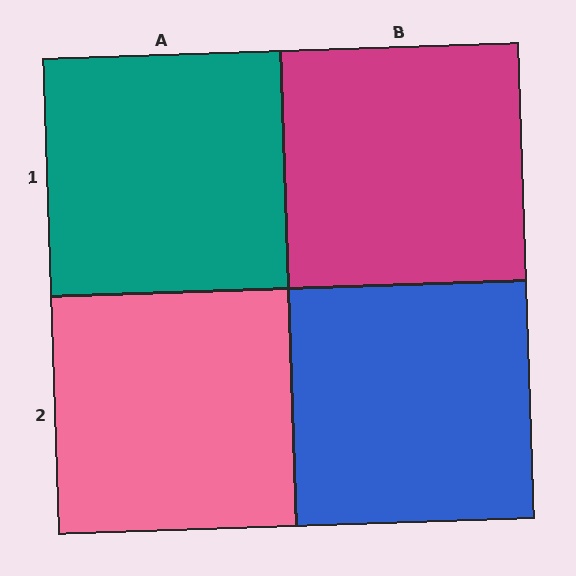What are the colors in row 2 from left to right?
Pink, blue.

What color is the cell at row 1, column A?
Teal.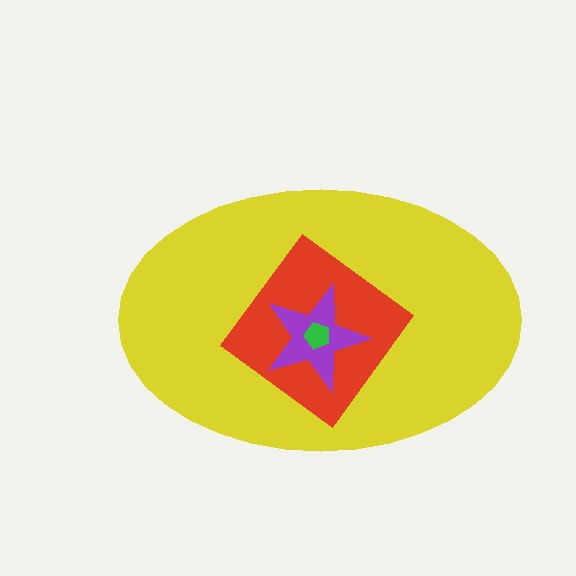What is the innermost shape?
The green pentagon.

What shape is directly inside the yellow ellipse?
The red diamond.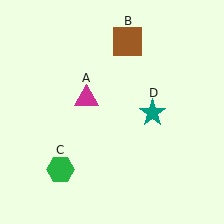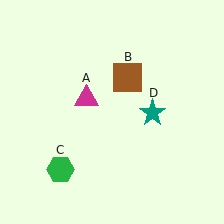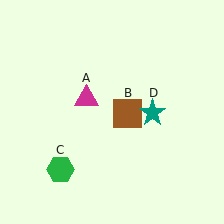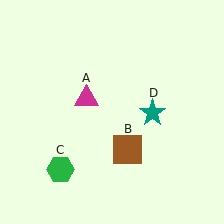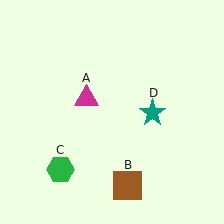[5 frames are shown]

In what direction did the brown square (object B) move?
The brown square (object B) moved down.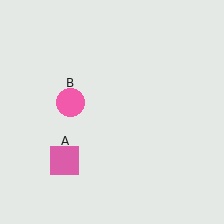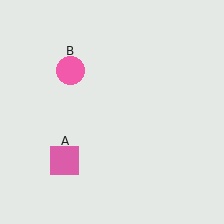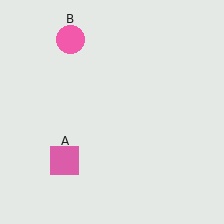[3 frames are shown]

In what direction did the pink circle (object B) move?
The pink circle (object B) moved up.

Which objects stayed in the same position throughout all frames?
Pink square (object A) remained stationary.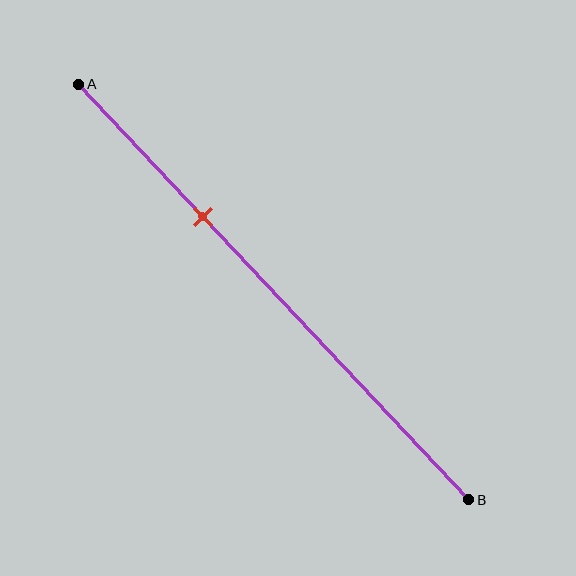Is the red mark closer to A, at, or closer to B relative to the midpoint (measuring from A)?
The red mark is closer to point A than the midpoint of segment AB.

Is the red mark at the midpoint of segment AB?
No, the mark is at about 30% from A, not at the 50% midpoint.